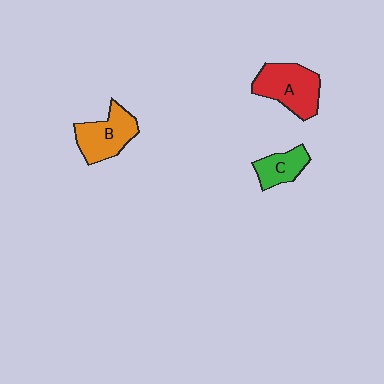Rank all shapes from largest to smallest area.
From largest to smallest: A (red), B (orange), C (green).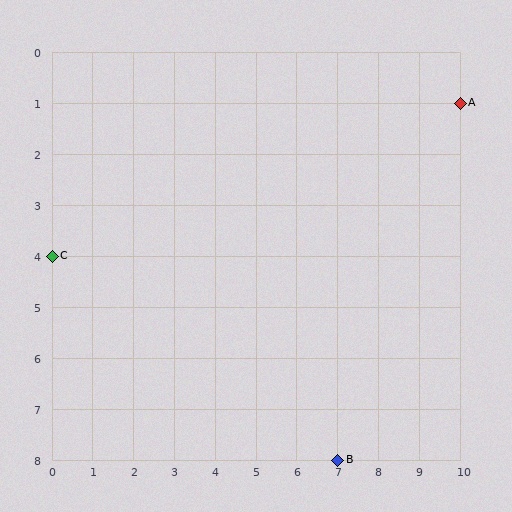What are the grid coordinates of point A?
Point A is at grid coordinates (10, 1).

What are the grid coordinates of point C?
Point C is at grid coordinates (0, 4).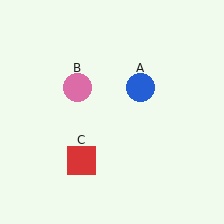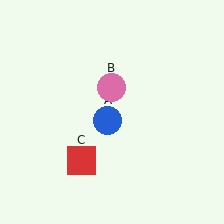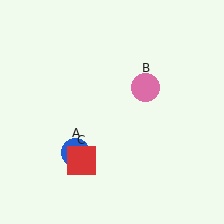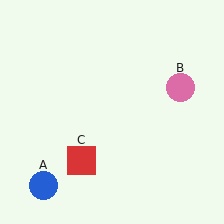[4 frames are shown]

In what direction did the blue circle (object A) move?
The blue circle (object A) moved down and to the left.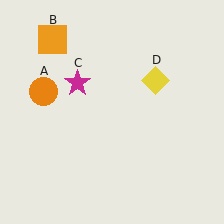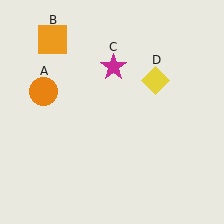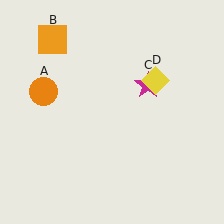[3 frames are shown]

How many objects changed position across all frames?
1 object changed position: magenta star (object C).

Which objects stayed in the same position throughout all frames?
Orange circle (object A) and orange square (object B) and yellow diamond (object D) remained stationary.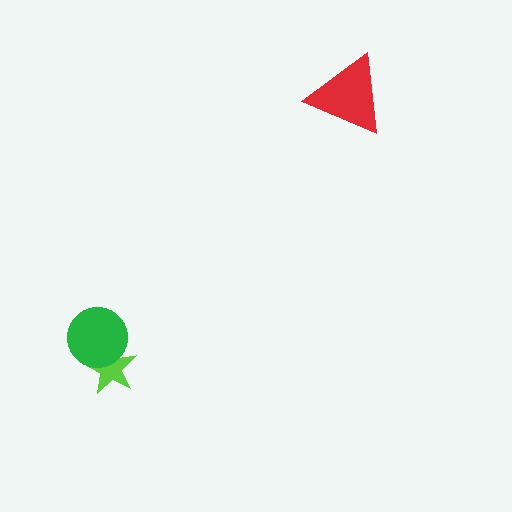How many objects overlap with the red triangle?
0 objects overlap with the red triangle.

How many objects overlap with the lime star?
1 object overlaps with the lime star.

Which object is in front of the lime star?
The green circle is in front of the lime star.